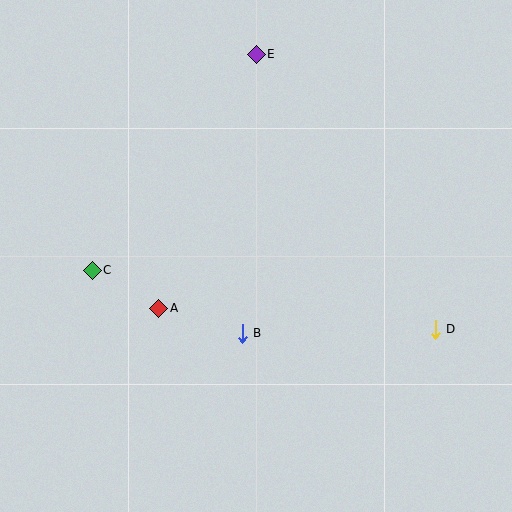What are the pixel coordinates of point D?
Point D is at (435, 329).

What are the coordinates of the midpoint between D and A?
The midpoint between D and A is at (297, 319).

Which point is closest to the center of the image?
Point B at (242, 333) is closest to the center.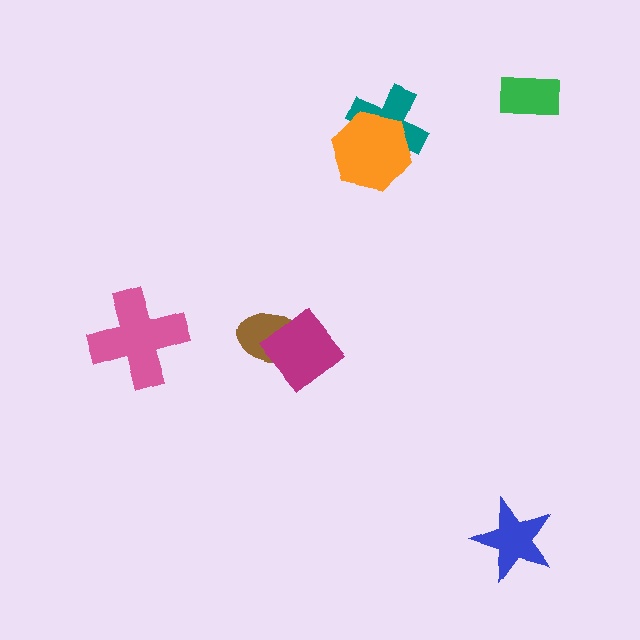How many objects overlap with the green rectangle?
0 objects overlap with the green rectangle.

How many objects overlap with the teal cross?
1 object overlaps with the teal cross.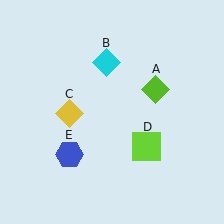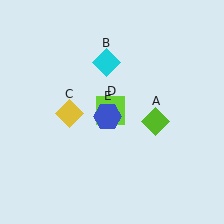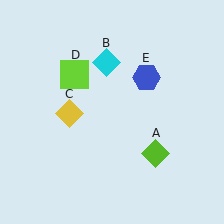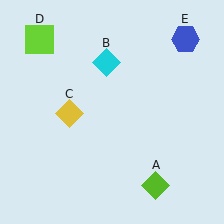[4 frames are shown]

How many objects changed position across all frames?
3 objects changed position: lime diamond (object A), lime square (object D), blue hexagon (object E).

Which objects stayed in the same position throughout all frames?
Cyan diamond (object B) and yellow diamond (object C) remained stationary.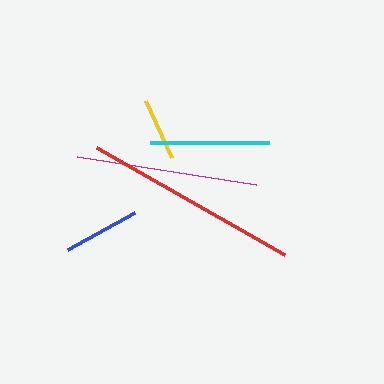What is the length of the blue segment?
The blue segment is approximately 77 pixels long.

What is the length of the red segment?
The red segment is approximately 216 pixels long.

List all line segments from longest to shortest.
From longest to shortest: red, magenta, cyan, blue, yellow.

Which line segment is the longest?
The red line is the longest at approximately 216 pixels.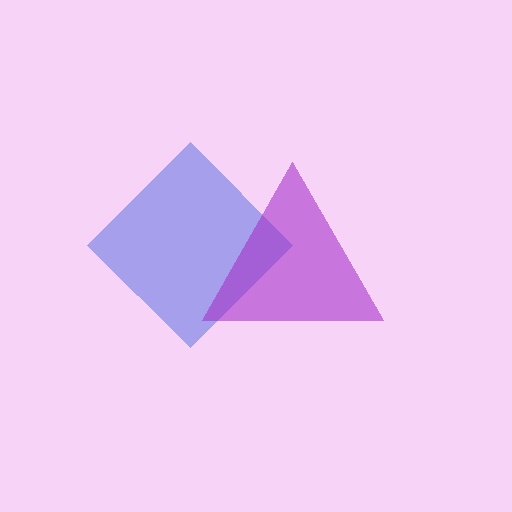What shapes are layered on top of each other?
The layered shapes are: a blue diamond, a purple triangle.